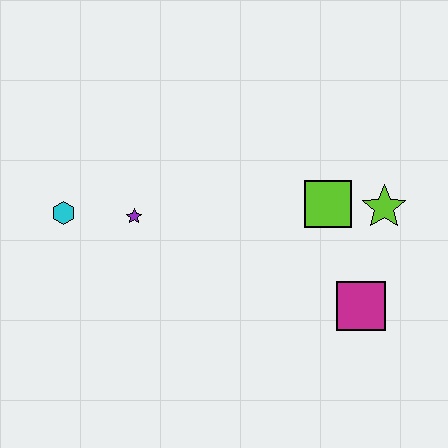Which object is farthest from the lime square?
The cyan hexagon is farthest from the lime square.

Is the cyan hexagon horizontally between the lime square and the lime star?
No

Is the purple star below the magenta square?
No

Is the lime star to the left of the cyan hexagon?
No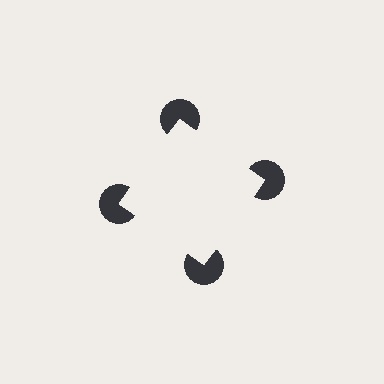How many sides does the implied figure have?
4 sides.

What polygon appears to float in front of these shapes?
An illusory square — its edges are inferred from the aligned wedge cuts in the pac-man discs, not physically drawn.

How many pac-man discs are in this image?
There are 4 — one at each vertex of the illusory square.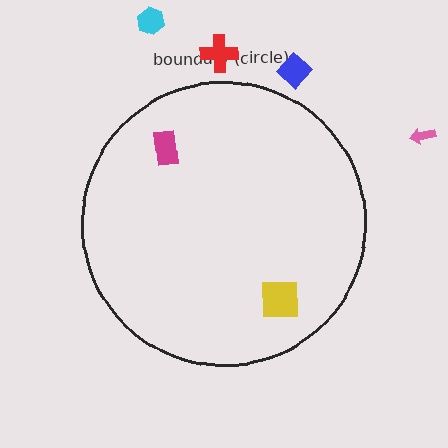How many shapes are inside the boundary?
2 inside, 4 outside.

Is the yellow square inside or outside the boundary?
Inside.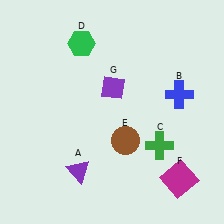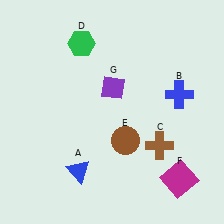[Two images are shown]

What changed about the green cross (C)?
In Image 1, C is green. In Image 2, it changed to brown.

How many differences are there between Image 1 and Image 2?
There are 2 differences between the two images.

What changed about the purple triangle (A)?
In Image 1, A is purple. In Image 2, it changed to blue.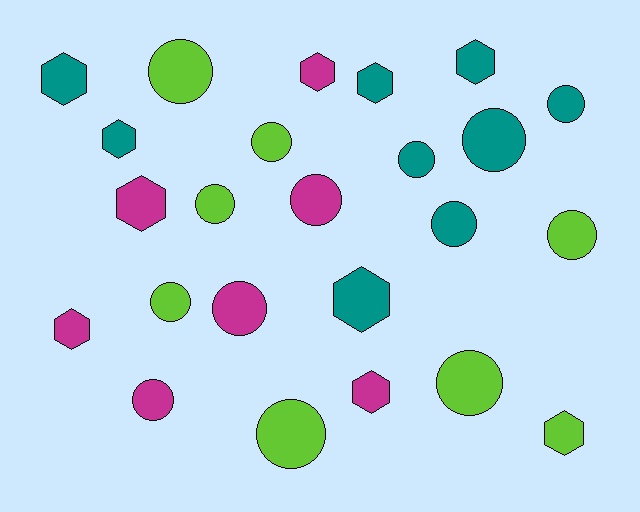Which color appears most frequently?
Teal, with 9 objects.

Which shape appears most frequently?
Circle, with 14 objects.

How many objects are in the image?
There are 24 objects.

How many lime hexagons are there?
There is 1 lime hexagon.